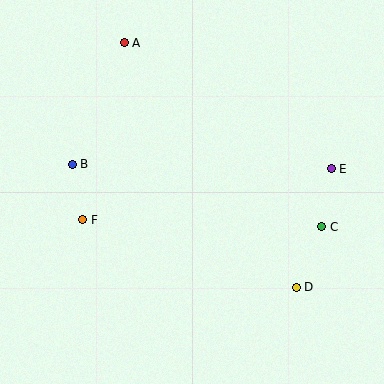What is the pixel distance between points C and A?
The distance between C and A is 270 pixels.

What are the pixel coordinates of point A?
Point A is at (124, 43).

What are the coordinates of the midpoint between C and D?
The midpoint between C and D is at (309, 257).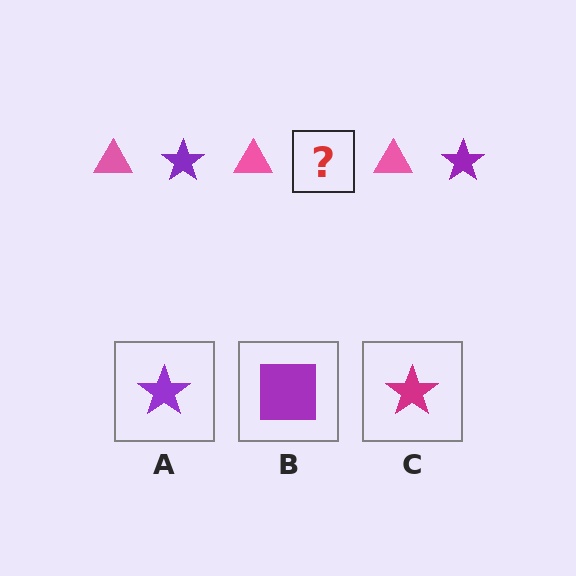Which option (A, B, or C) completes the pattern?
A.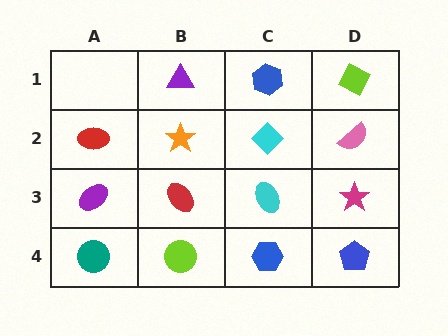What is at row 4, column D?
A blue pentagon.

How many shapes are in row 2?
4 shapes.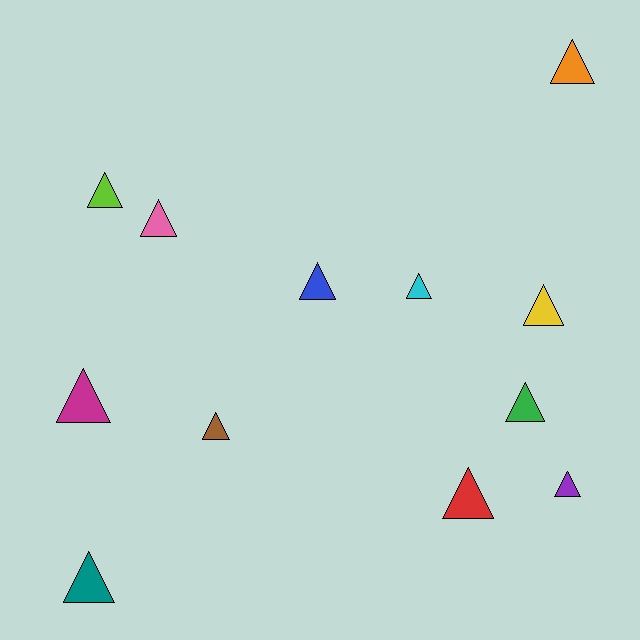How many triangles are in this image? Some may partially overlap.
There are 12 triangles.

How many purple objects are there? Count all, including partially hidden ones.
There is 1 purple object.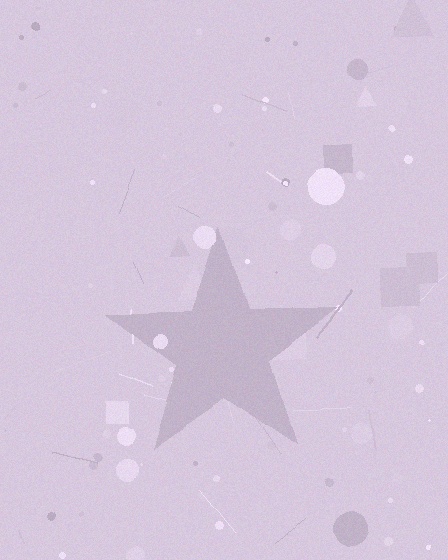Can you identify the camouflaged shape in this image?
The camouflaged shape is a star.